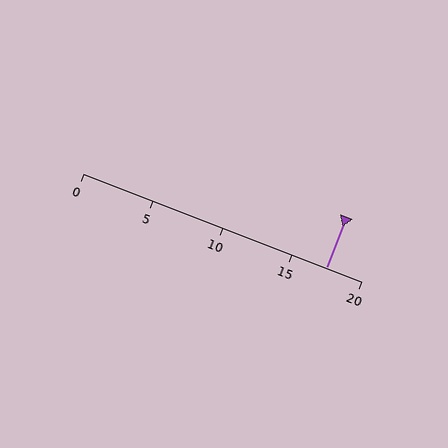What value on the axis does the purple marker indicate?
The marker indicates approximately 17.5.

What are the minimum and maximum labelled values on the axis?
The axis runs from 0 to 20.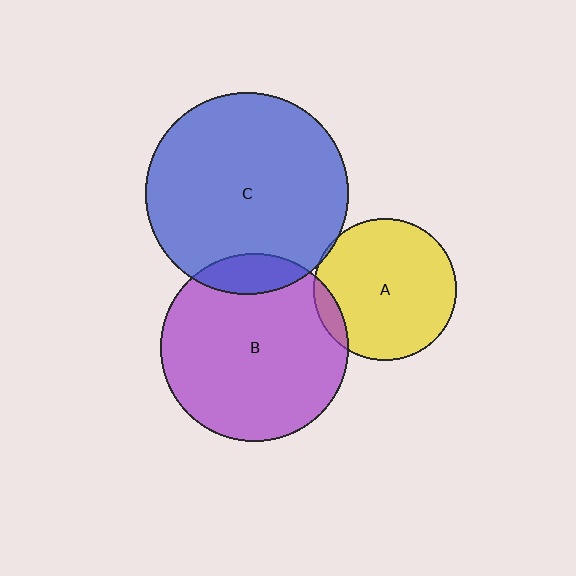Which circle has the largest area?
Circle C (blue).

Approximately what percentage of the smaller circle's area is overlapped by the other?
Approximately 5%.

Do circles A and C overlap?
Yes.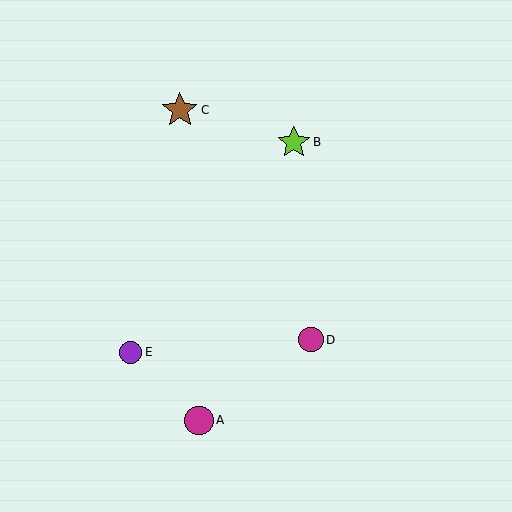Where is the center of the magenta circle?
The center of the magenta circle is at (311, 340).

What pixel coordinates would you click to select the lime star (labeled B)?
Click at (294, 142) to select the lime star B.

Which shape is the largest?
The brown star (labeled C) is the largest.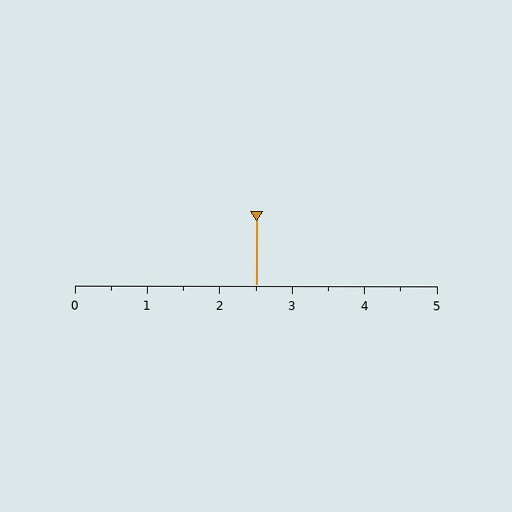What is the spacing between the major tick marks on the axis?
The major ticks are spaced 1 apart.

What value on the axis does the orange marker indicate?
The marker indicates approximately 2.5.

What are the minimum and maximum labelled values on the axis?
The axis runs from 0 to 5.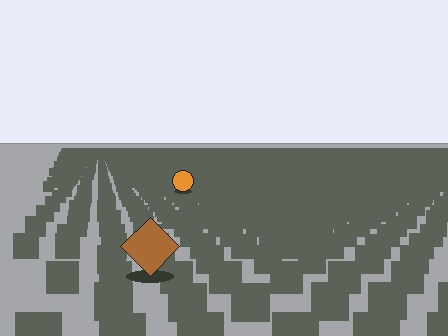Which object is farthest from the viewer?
The orange circle is farthest from the viewer. It appears smaller and the ground texture around it is denser.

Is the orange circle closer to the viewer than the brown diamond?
No. The brown diamond is closer — you can tell from the texture gradient: the ground texture is coarser near it.